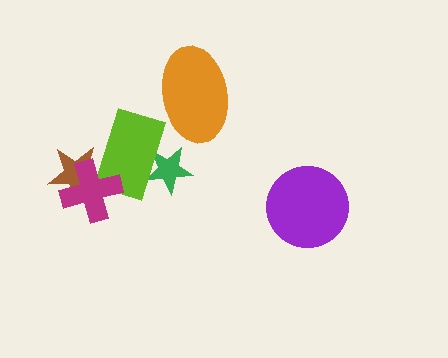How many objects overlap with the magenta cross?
2 objects overlap with the magenta cross.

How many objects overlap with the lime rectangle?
3 objects overlap with the lime rectangle.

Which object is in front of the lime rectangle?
The magenta cross is in front of the lime rectangle.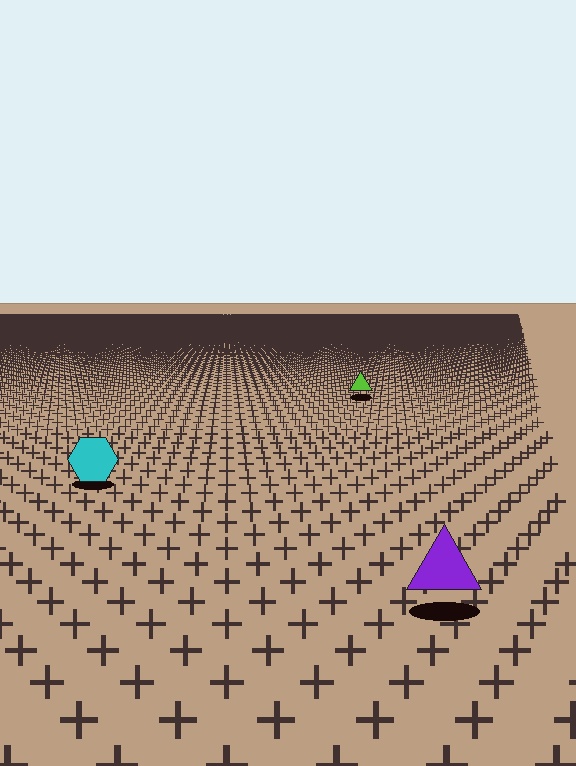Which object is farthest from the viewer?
The lime triangle is farthest from the viewer. It appears smaller and the ground texture around it is denser.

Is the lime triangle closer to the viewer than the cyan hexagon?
No. The cyan hexagon is closer — you can tell from the texture gradient: the ground texture is coarser near it.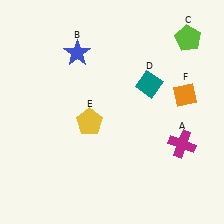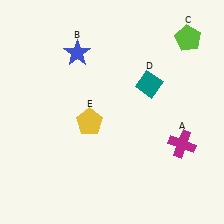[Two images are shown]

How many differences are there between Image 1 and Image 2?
There is 1 difference between the two images.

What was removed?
The orange diamond (F) was removed in Image 2.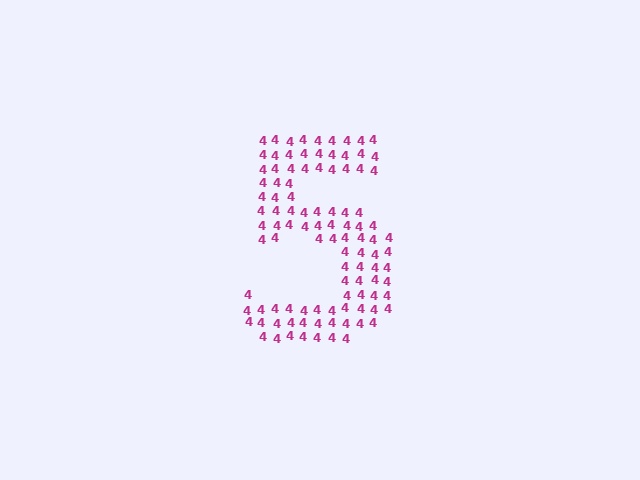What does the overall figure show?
The overall figure shows the digit 5.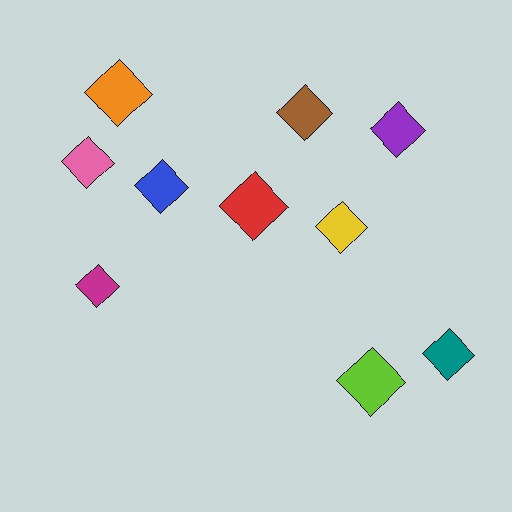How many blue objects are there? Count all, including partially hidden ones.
There is 1 blue object.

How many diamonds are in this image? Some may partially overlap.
There are 10 diamonds.